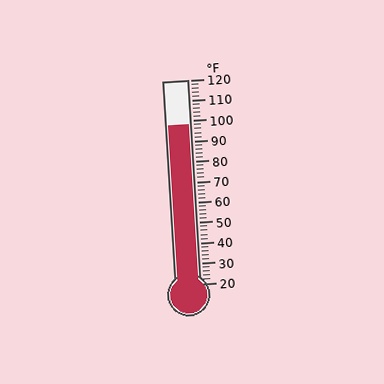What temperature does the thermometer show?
The thermometer shows approximately 98°F.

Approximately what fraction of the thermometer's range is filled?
The thermometer is filled to approximately 80% of its range.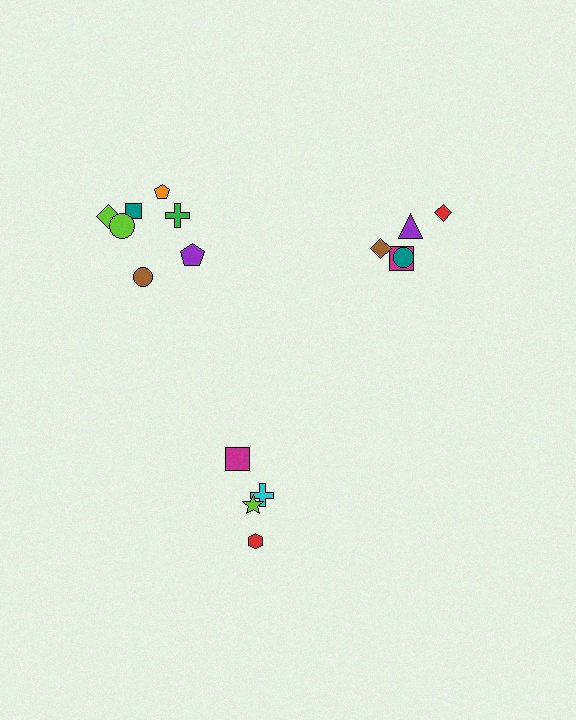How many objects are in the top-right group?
There are 5 objects.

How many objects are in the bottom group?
There are 4 objects.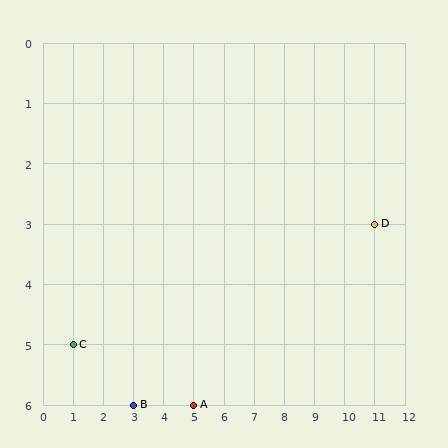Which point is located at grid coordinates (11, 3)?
Point D is at (11, 3).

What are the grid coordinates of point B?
Point B is at grid coordinates (3, 6).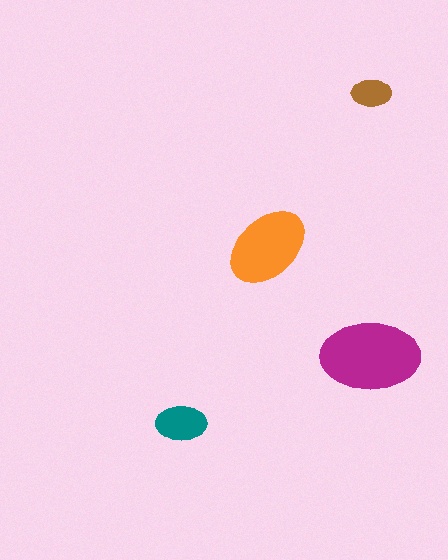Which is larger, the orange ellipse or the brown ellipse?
The orange one.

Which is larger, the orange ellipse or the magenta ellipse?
The magenta one.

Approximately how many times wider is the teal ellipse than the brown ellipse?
About 1.5 times wider.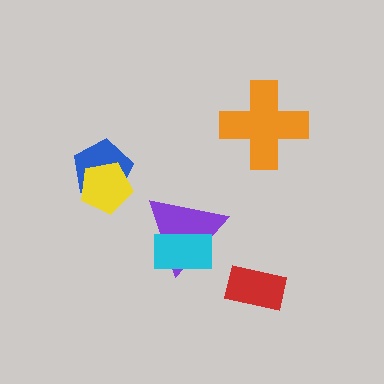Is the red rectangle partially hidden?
No, no other shape covers it.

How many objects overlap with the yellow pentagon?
1 object overlaps with the yellow pentagon.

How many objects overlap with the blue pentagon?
1 object overlaps with the blue pentagon.